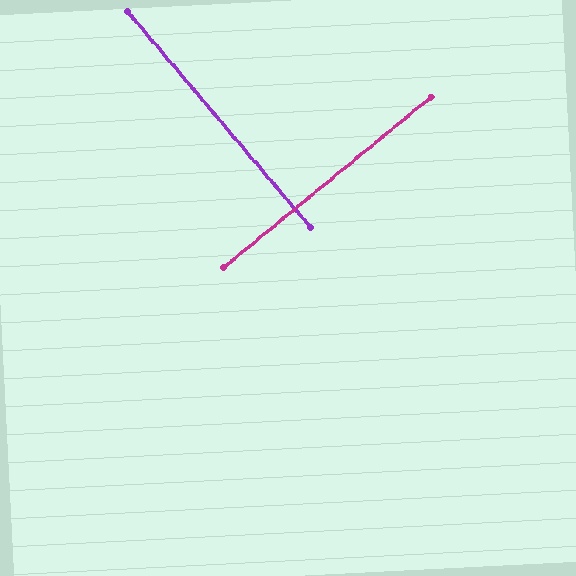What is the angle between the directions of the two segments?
Approximately 89 degrees.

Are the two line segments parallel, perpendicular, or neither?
Perpendicular — they meet at approximately 89°.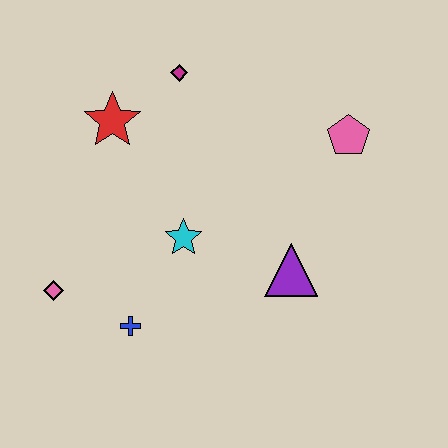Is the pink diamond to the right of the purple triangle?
No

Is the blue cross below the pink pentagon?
Yes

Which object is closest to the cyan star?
The blue cross is closest to the cyan star.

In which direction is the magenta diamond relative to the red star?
The magenta diamond is to the right of the red star.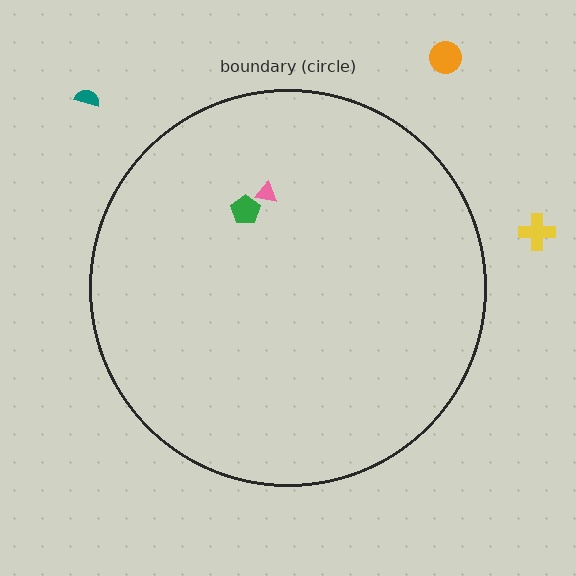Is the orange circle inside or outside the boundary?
Outside.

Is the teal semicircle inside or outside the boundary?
Outside.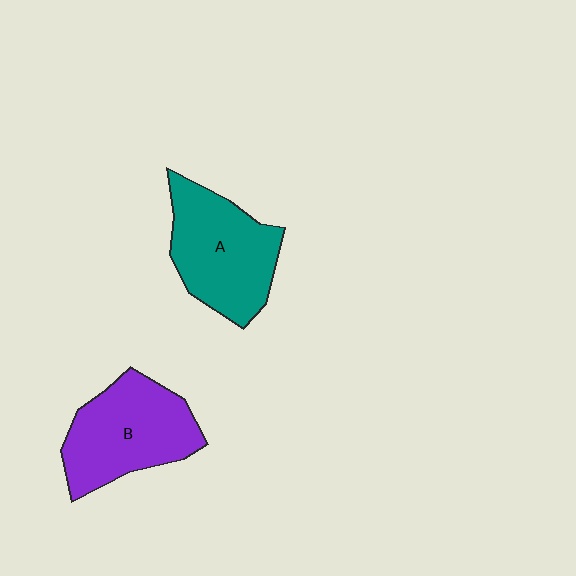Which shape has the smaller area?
Shape B (purple).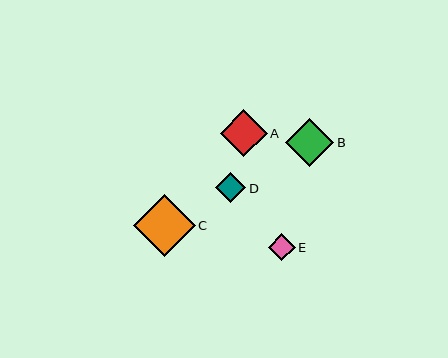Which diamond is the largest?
Diamond C is the largest with a size of approximately 62 pixels.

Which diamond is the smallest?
Diamond E is the smallest with a size of approximately 27 pixels.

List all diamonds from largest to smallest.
From largest to smallest: C, B, A, D, E.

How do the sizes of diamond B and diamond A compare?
Diamond B and diamond A are approximately the same size.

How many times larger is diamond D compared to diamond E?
Diamond D is approximately 1.1 times the size of diamond E.